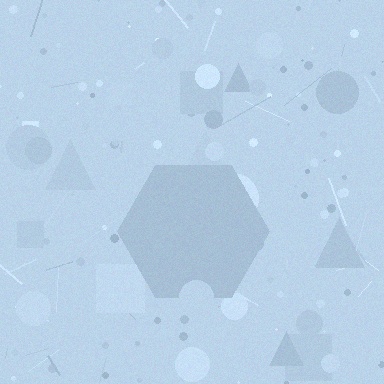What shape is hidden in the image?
A hexagon is hidden in the image.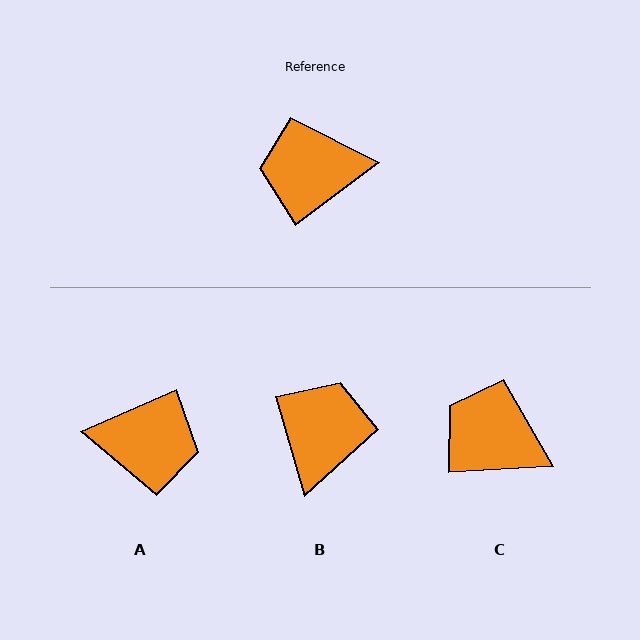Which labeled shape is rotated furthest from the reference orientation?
A, about 167 degrees away.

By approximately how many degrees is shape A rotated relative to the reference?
Approximately 167 degrees counter-clockwise.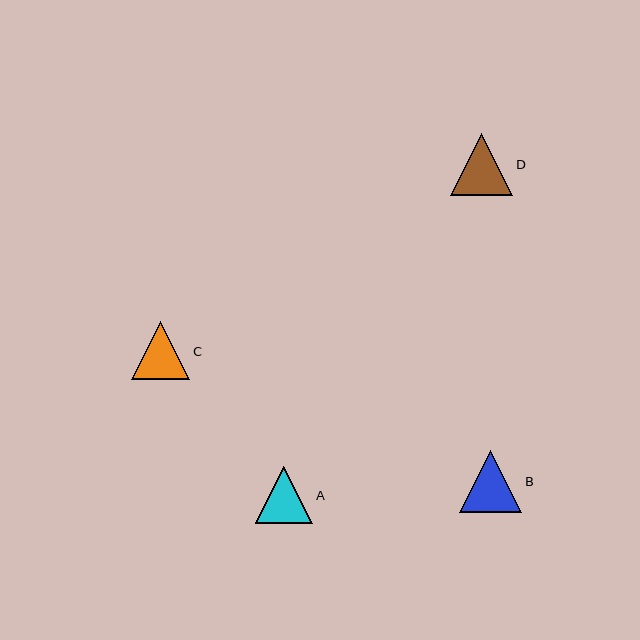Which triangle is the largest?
Triangle B is the largest with a size of approximately 62 pixels.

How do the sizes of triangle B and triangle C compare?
Triangle B and triangle C are approximately the same size.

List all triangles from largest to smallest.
From largest to smallest: B, D, C, A.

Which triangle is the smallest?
Triangle A is the smallest with a size of approximately 58 pixels.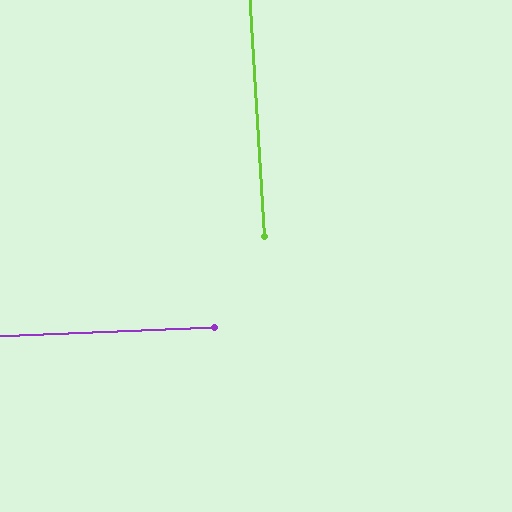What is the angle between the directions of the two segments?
Approximately 89 degrees.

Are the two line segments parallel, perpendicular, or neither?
Perpendicular — they meet at approximately 89°.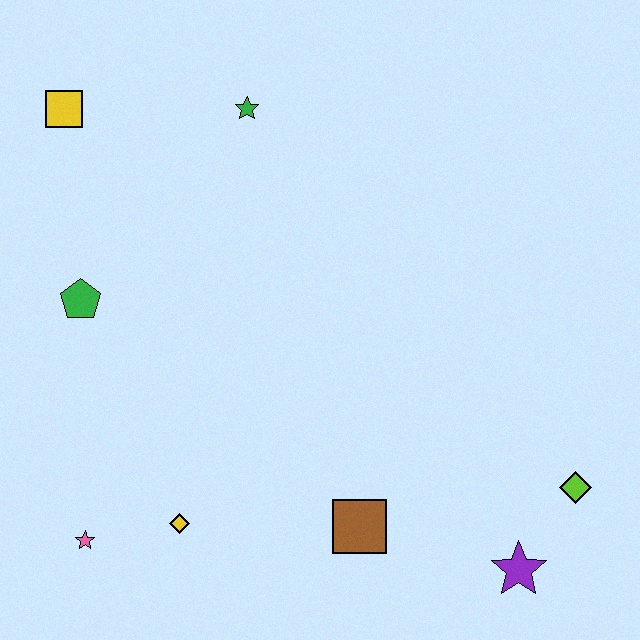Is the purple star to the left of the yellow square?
No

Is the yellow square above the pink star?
Yes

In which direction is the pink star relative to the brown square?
The pink star is to the left of the brown square.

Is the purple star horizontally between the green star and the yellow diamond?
No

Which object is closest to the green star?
The yellow square is closest to the green star.